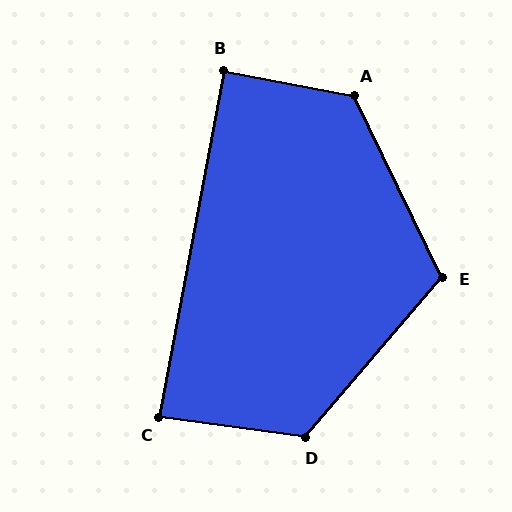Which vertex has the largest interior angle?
A, at approximately 127 degrees.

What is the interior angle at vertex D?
Approximately 123 degrees (obtuse).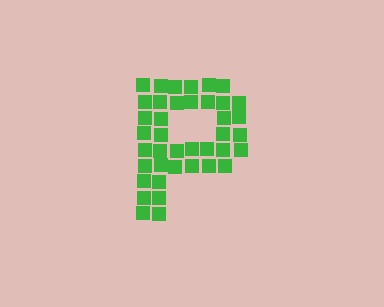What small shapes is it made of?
It is made of small squares.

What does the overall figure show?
The overall figure shows the letter P.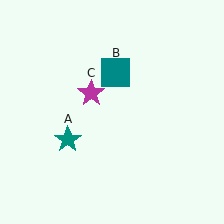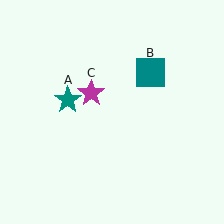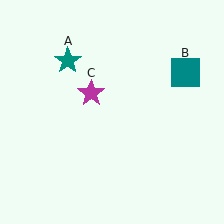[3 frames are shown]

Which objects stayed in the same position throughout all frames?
Magenta star (object C) remained stationary.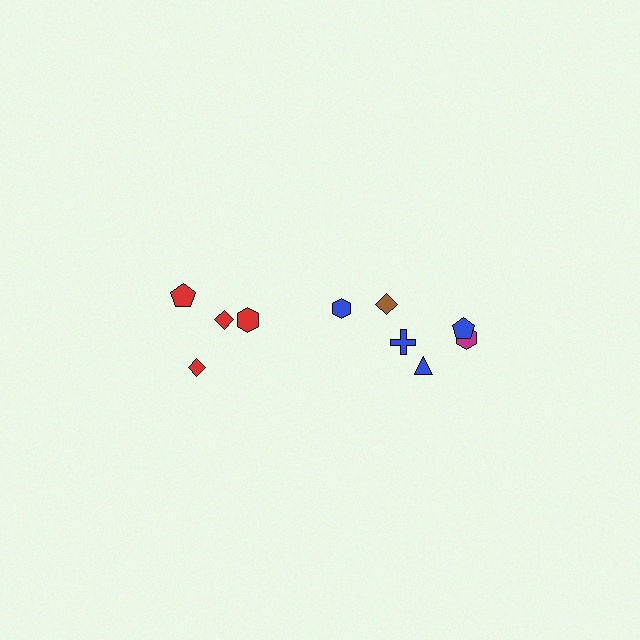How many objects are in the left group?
There are 4 objects.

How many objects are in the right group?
There are 6 objects.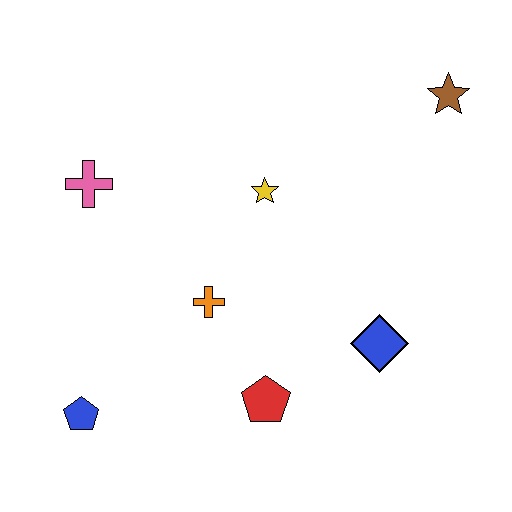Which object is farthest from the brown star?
The blue pentagon is farthest from the brown star.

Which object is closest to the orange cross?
The red pentagon is closest to the orange cross.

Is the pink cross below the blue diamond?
No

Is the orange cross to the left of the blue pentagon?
No